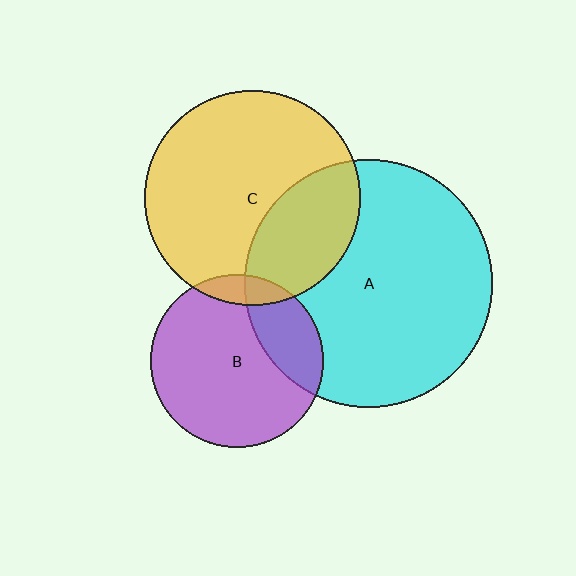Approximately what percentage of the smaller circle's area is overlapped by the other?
Approximately 10%.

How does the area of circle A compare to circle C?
Approximately 1.3 times.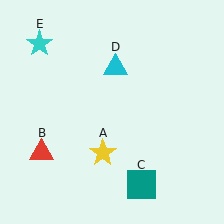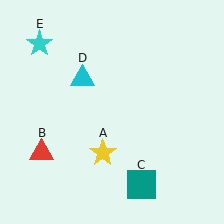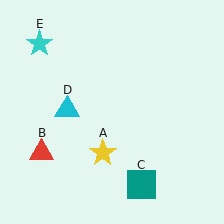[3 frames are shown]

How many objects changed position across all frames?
1 object changed position: cyan triangle (object D).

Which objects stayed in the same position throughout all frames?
Yellow star (object A) and red triangle (object B) and teal square (object C) and cyan star (object E) remained stationary.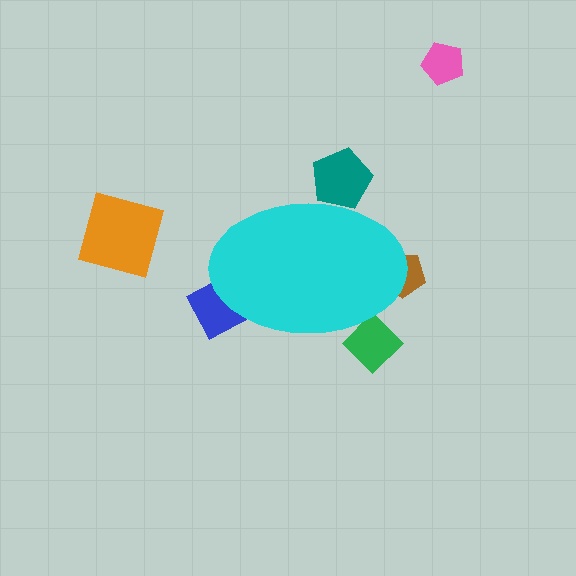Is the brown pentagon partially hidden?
Yes, the brown pentagon is partially hidden behind the cyan ellipse.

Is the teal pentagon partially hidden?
Yes, the teal pentagon is partially hidden behind the cyan ellipse.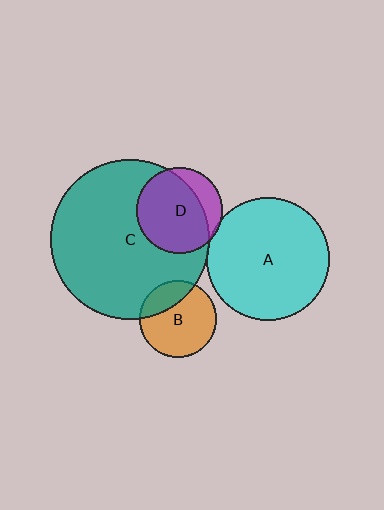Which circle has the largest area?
Circle C (teal).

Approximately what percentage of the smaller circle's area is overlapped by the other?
Approximately 5%.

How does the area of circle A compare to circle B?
Approximately 2.5 times.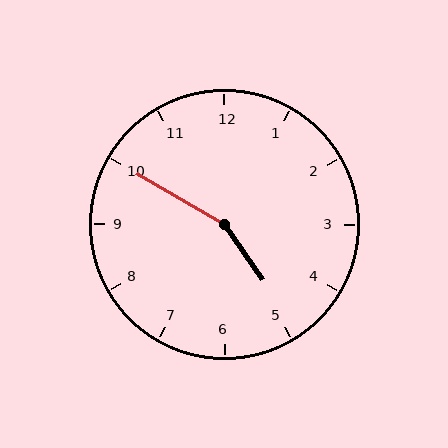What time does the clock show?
4:50.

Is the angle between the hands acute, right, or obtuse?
It is obtuse.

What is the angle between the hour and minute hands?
Approximately 155 degrees.